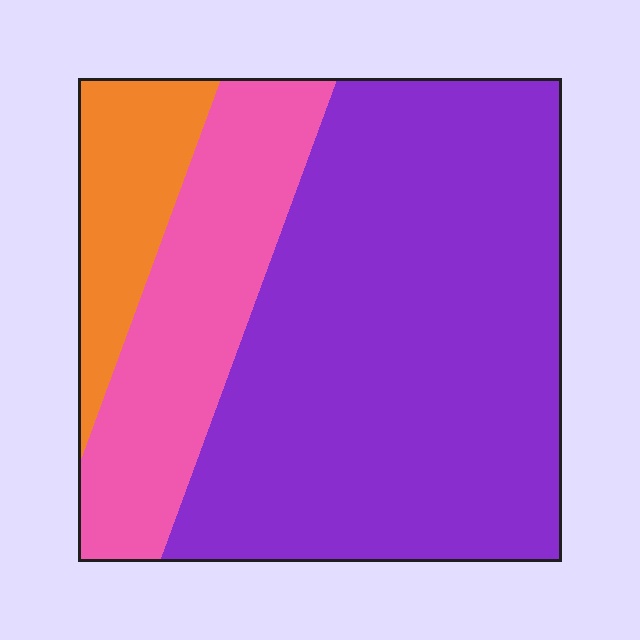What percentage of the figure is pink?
Pink covers around 25% of the figure.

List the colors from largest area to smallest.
From largest to smallest: purple, pink, orange.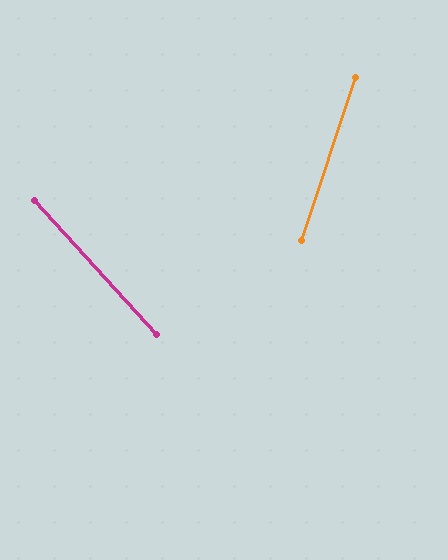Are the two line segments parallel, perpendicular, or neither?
Neither parallel nor perpendicular — they differ by about 61°.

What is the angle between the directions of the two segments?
Approximately 61 degrees.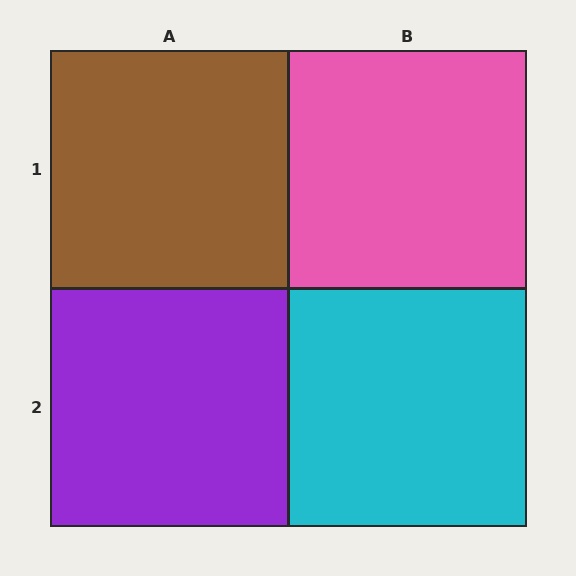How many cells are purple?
1 cell is purple.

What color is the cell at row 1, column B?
Pink.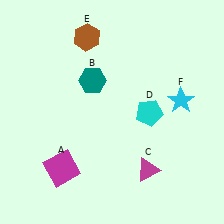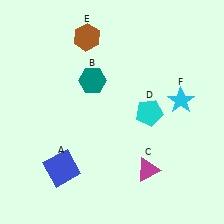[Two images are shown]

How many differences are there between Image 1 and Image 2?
There is 1 difference between the two images.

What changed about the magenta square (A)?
In Image 1, A is magenta. In Image 2, it changed to blue.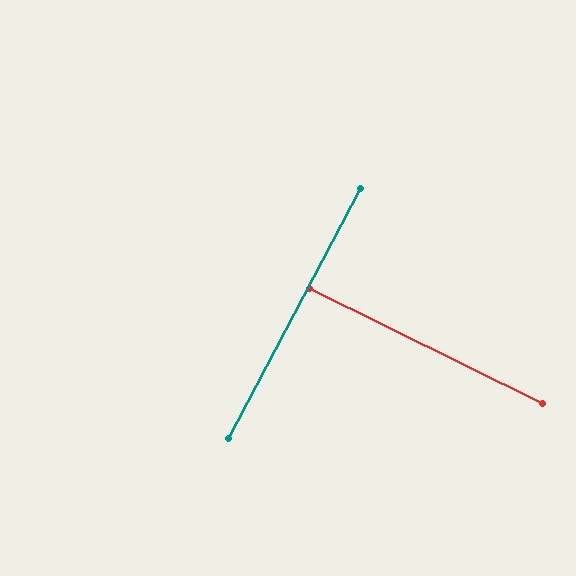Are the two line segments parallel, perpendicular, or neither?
Perpendicular — they meet at approximately 88°.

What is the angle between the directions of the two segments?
Approximately 88 degrees.